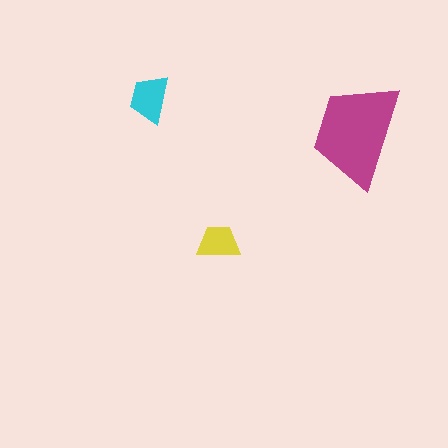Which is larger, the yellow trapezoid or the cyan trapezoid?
The cyan one.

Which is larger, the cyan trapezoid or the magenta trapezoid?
The magenta one.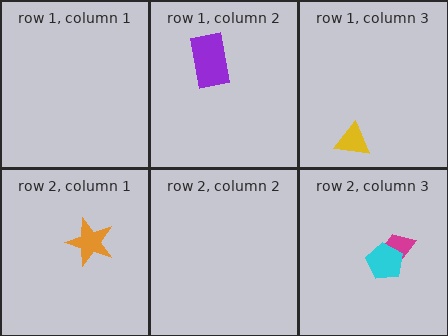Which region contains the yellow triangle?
The row 1, column 3 region.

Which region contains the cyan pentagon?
The row 2, column 3 region.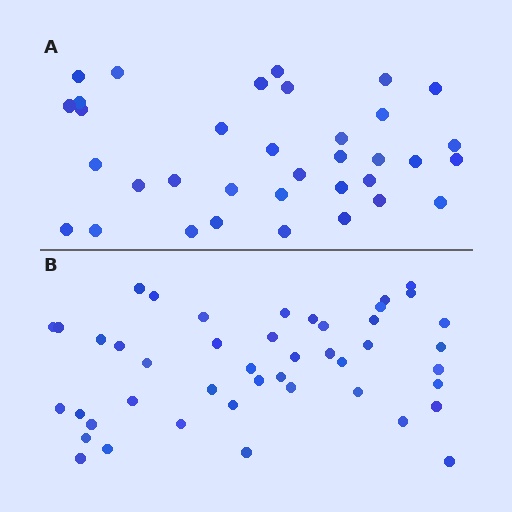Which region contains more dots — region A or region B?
Region B (the bottom region) has more dots.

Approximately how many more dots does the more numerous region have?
Region B has roughly 10 or so more dots than region A.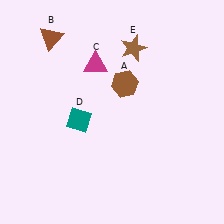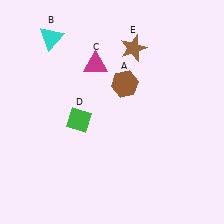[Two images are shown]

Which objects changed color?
B changed from brown to cyan. D changed from teal to green.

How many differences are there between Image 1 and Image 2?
There are 2 differences between the two images.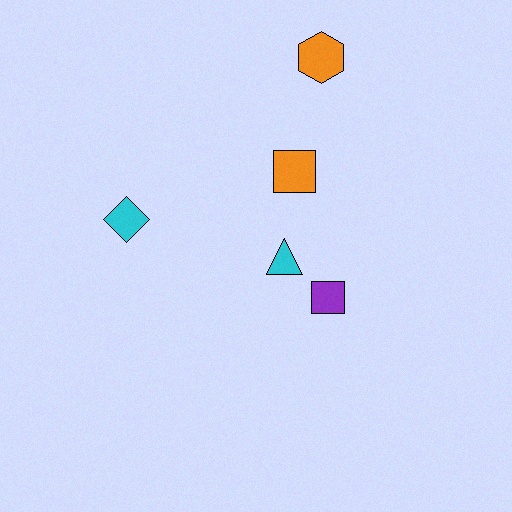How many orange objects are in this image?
There are 2 orange objects.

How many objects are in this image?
There are 5 objects.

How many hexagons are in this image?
There is 1 hexagon.